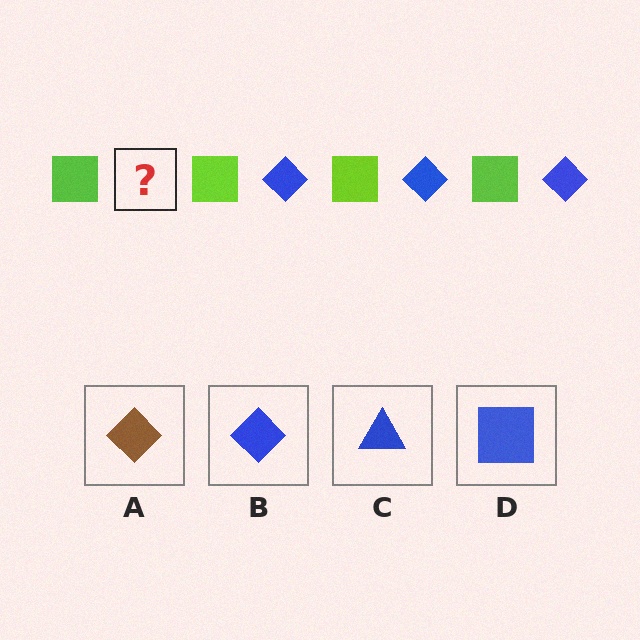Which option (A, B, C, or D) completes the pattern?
B.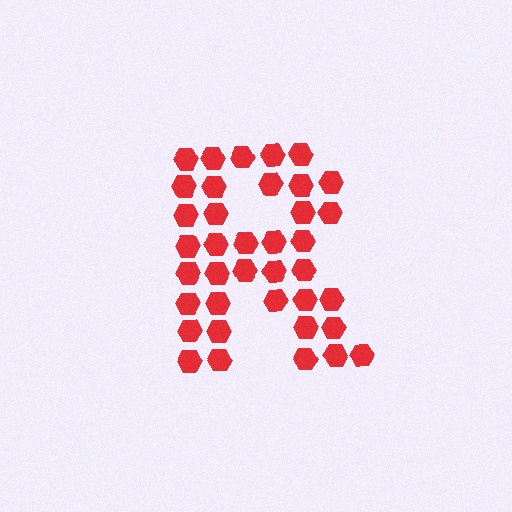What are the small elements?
The small elements are hexagons.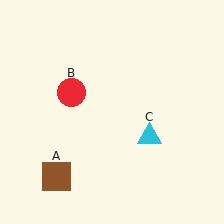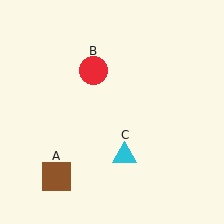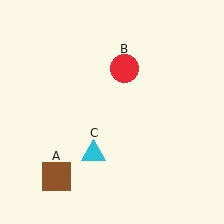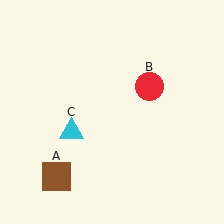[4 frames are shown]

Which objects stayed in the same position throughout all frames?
Brown square (object A) remained stationary.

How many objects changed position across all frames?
2 objects changed position: red circle (object B), cyan triangle (object C).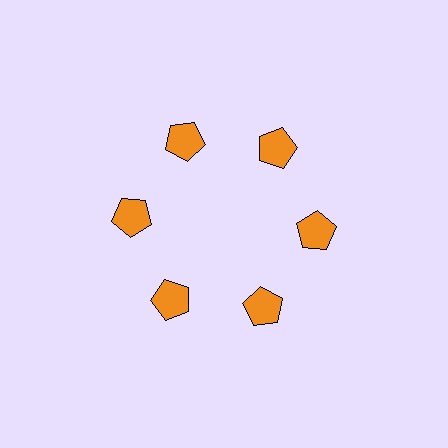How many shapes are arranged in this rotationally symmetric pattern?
There are 6 shapes, arranged in 6 groups of 1.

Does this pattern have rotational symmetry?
Yes, this pattern has 6-fold rotational symmetry. It looks the same after rotating 60 degrees around the center.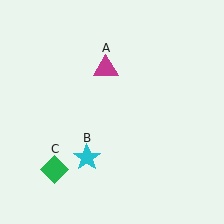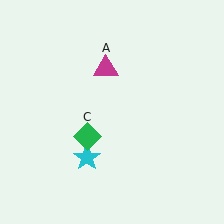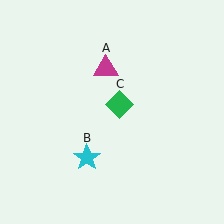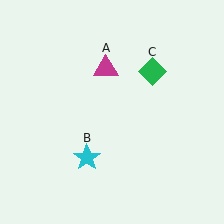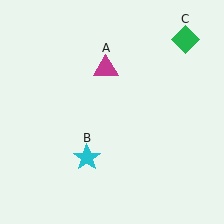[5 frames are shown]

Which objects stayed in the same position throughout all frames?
Magenta triangle (object A) and cyan star (object B) remained stationary.